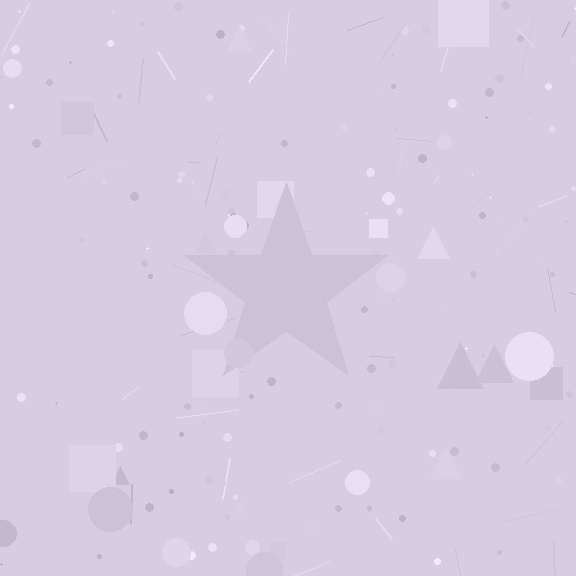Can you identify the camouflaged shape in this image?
The camouflaged shape is a star.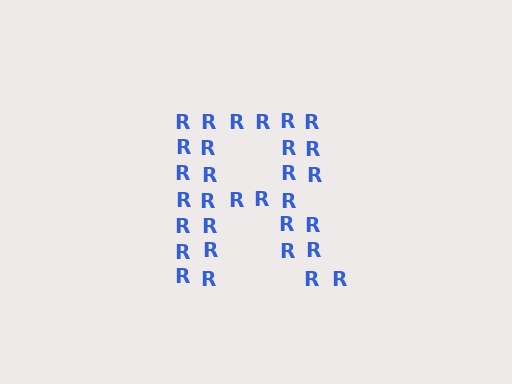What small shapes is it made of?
It is made of small letter R's.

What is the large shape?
The large shape is the letter R.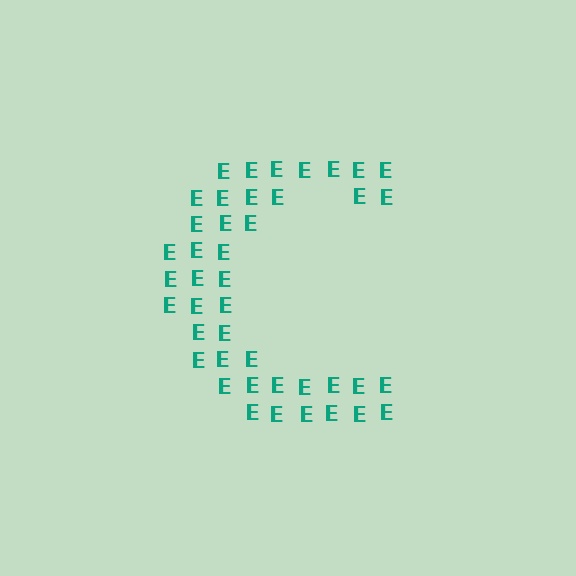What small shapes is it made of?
It is made of small letter E's.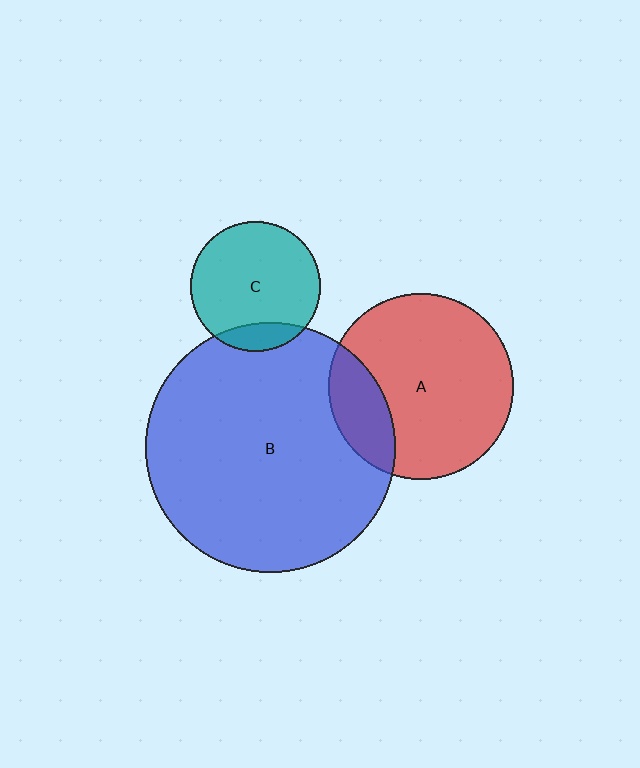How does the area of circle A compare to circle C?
Approximately 2.0 times.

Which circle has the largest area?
Circle B (blue).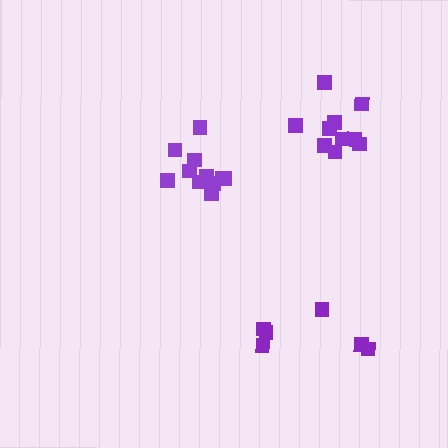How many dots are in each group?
Group 1: 11 dots, Group 2: 10 dots, Group 3: 6 dots (27 total).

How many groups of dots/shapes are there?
There are 3 groups.